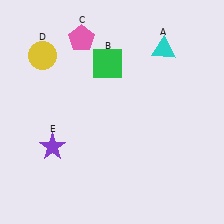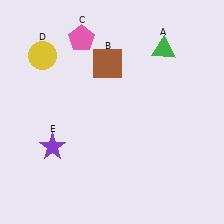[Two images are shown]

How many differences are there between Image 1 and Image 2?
There are 2 differences between the two images.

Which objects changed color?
A changed from cyan to green. B changed from green to brown.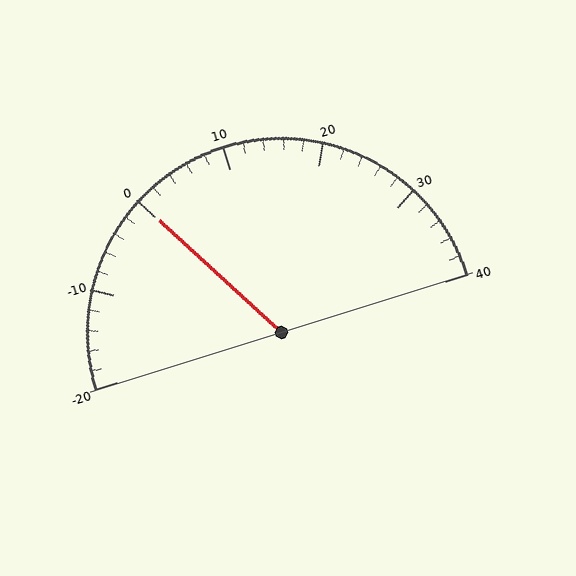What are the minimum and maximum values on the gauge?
The gauge ranges from -20 to 40.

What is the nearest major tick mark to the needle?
The nearest major tick mark is 0.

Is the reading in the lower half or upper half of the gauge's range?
The reading is in the lower half of the range (-20 to 40).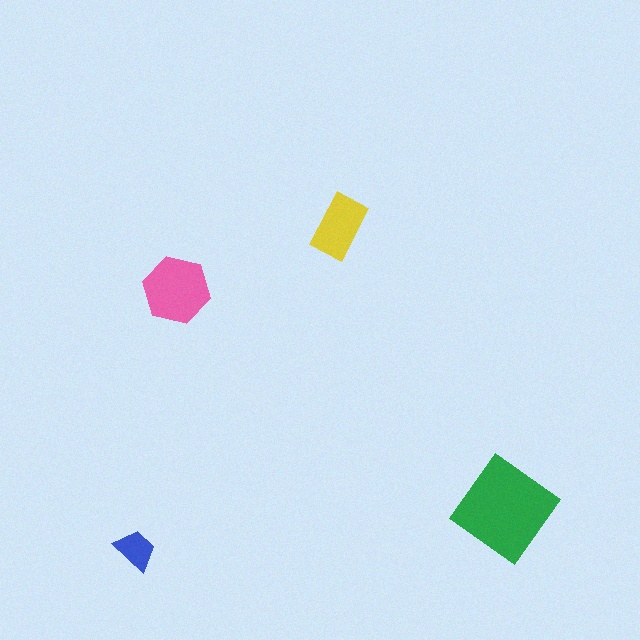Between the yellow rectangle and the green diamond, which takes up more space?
The green diamond.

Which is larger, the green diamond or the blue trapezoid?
The green diamond.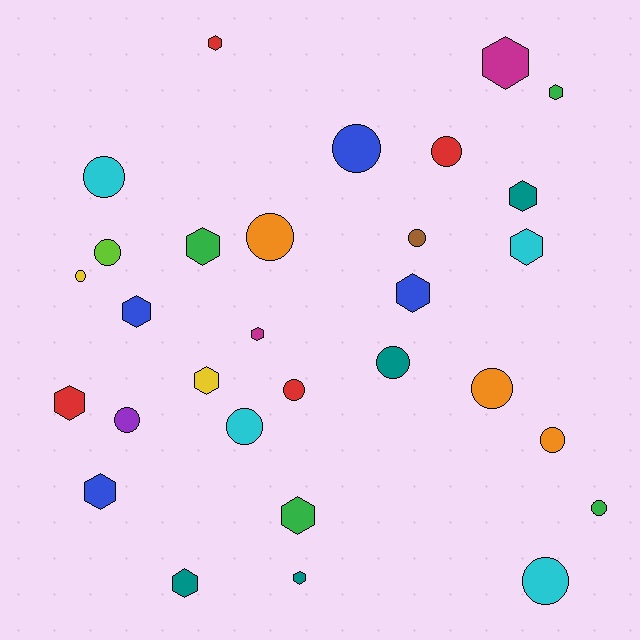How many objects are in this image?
There are 30 objects.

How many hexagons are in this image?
There are 15 hexagons.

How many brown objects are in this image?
There is 1 brown object.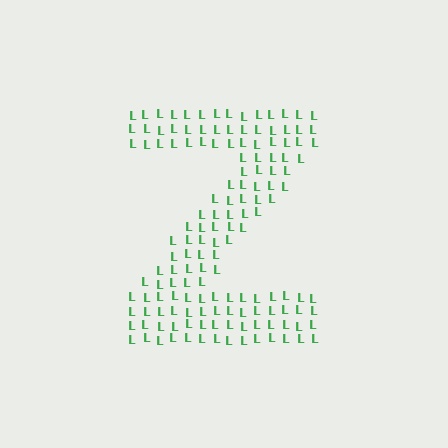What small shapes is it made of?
It is made of small letter L's.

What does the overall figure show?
The overall figure shows the letter Z.